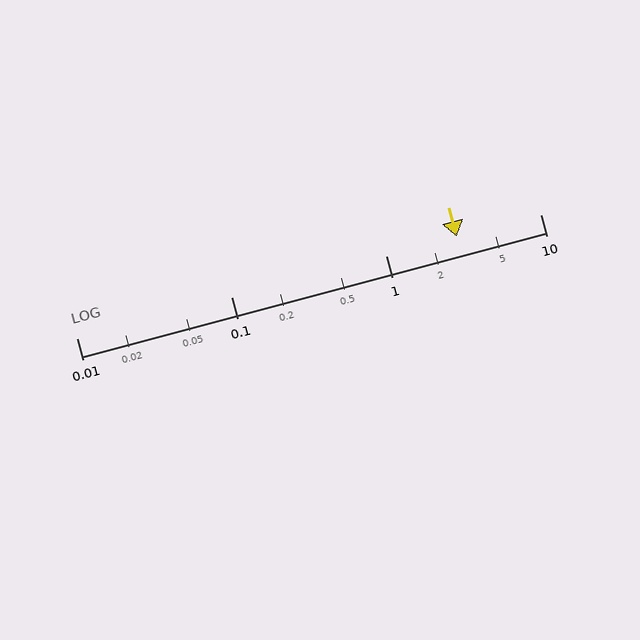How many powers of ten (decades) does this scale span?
The scale spans 3 decades, from 0.01 to 10.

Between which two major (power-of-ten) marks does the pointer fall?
The pointer is between 1 and 10.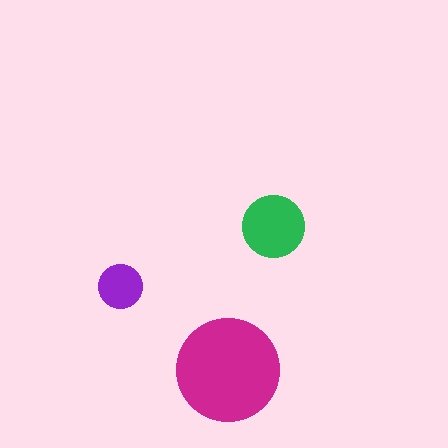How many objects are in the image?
There are 3 objects in the image.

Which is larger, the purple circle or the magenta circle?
The magenta one.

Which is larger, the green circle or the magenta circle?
The magenta one.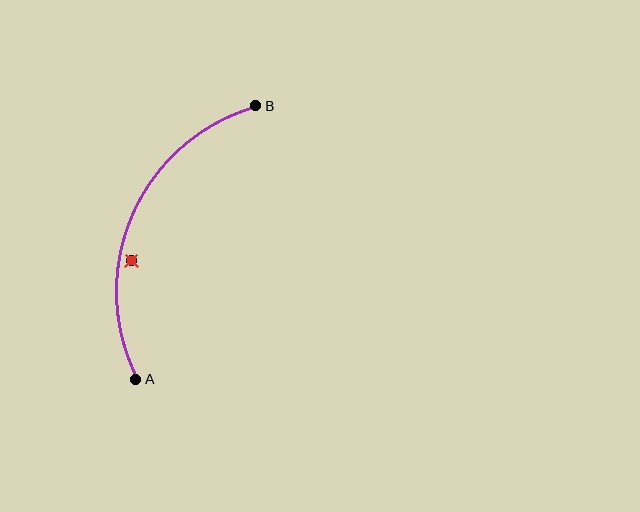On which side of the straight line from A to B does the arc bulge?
The arc bulges to the left of the straight line connecting A and B.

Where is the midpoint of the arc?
The arc midpoint is the point on the curve farthest from the straight line joining A and B. It sits to the left of that line.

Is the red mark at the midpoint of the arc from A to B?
No — the red mark does not lie on the arc at all. It sits slightly inside the curve.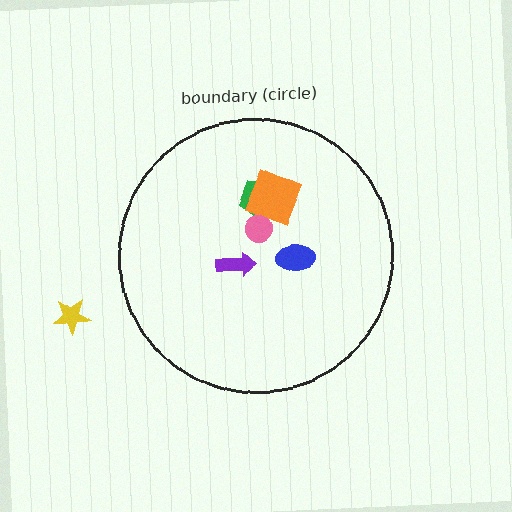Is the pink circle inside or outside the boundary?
Inside.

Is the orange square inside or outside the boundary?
Inside.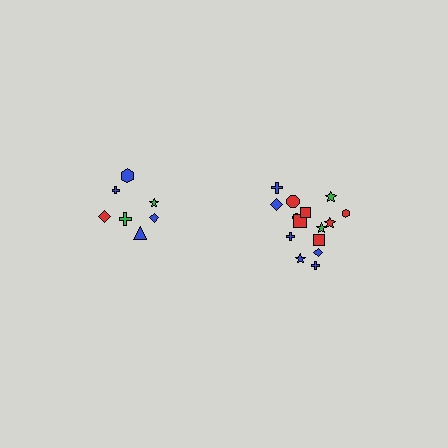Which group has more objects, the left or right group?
The right group.